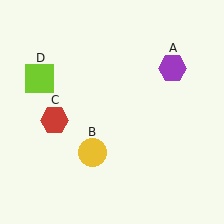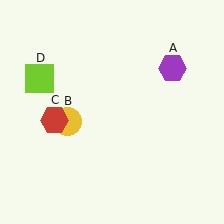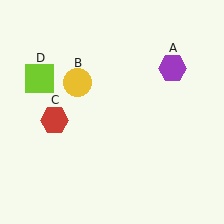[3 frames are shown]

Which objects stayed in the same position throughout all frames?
Purple hexagon (object A) and red hexagon (object C) and lime square (object D) remained stationary.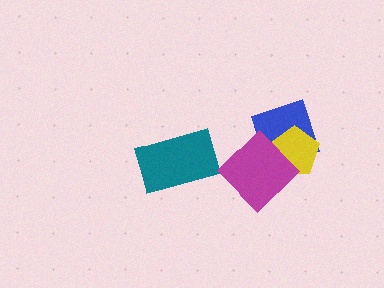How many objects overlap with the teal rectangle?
0 objects overlap with the teal rectangle.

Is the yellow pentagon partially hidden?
Yes, it is partially covered by another shape.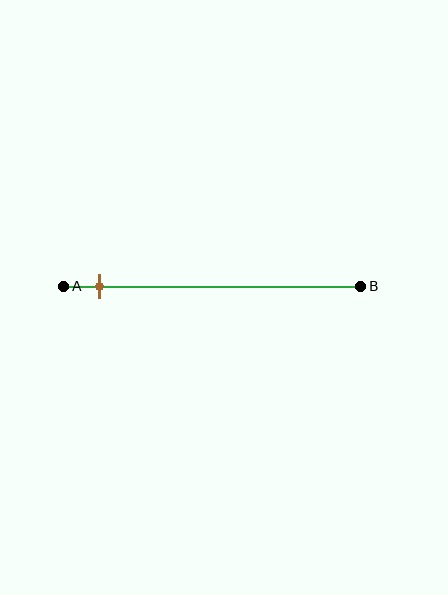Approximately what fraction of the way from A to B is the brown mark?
The brown mark is approximately 10% of the way from A to B.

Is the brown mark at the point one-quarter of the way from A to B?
No, the mark is at about 10% from A, not at the 25% one-quarter point.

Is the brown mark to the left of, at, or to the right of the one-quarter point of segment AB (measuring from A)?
The brown mark is to the left of the one-quarter point of segment AB.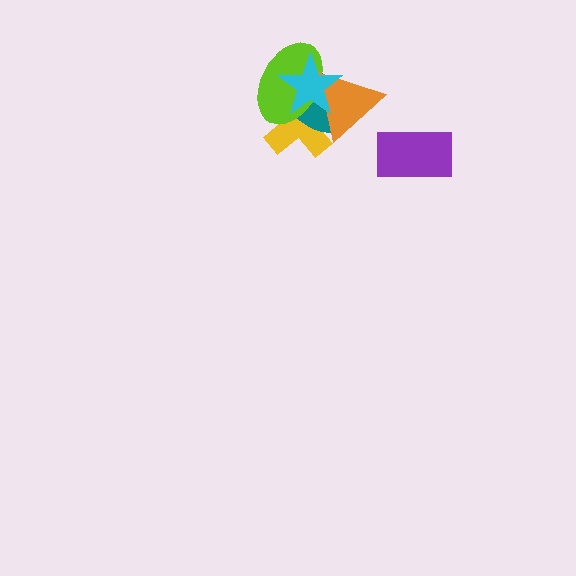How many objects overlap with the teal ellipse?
4 objects overlap with the teal ellipse.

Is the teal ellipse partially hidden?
Yes, it is partially covered by another shape.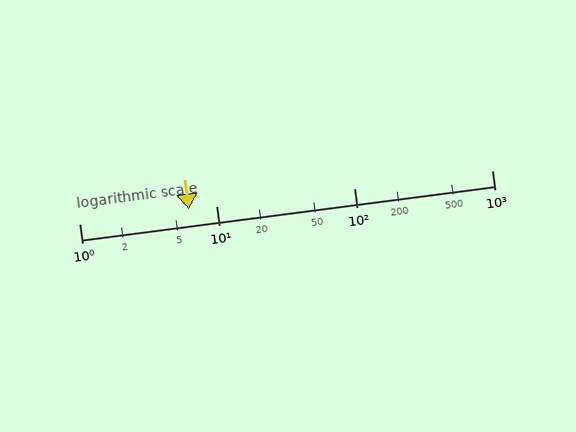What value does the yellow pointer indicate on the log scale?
The pointer indicates approximately 6.3.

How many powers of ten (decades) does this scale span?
The scale spans 3 decades, from 1 to 1000.